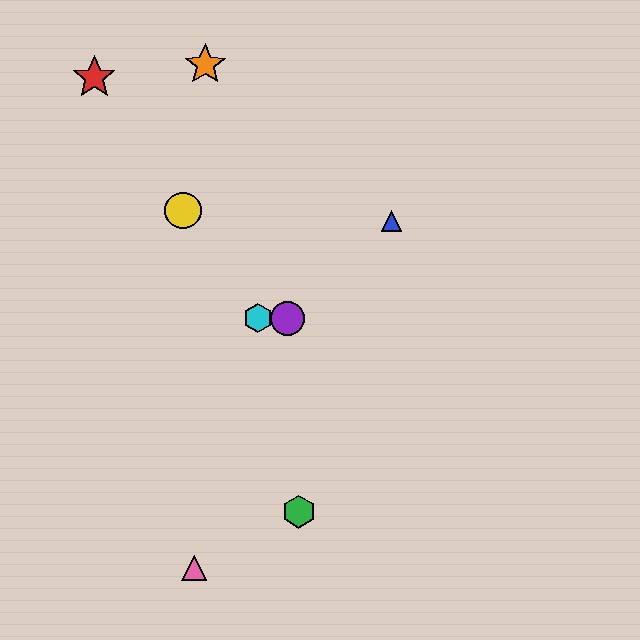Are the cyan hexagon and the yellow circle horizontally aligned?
No, the cyan hexagon is at y≈318 and the yellow circle is at y≈211.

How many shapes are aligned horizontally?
2 shapes (the purple circle, the cyan hexagon) are aligned horizontally.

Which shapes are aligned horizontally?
The purple circle, the cyan hexagon are aligned horizontally.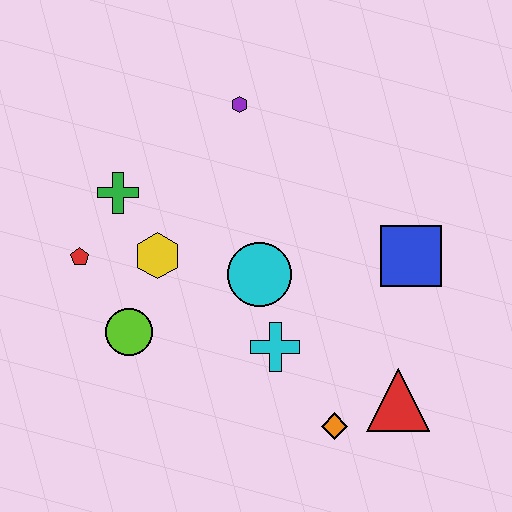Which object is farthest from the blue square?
The red pentagon is farthest from the blue square.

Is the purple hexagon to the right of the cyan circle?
No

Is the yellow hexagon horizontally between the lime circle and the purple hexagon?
Yes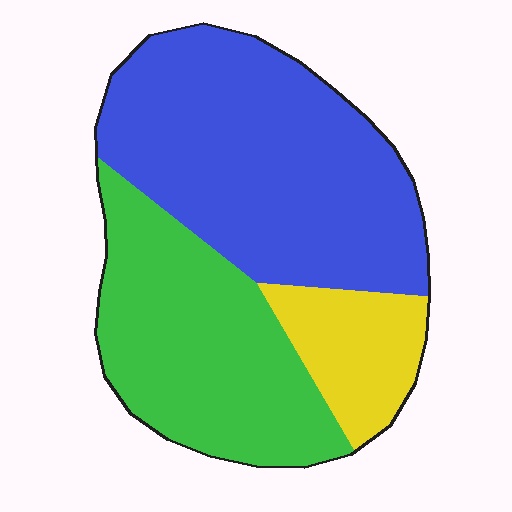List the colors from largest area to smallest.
From largest to smallest: blue, green, yellow.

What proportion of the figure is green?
Green takes up between a quarter and a half of the figure.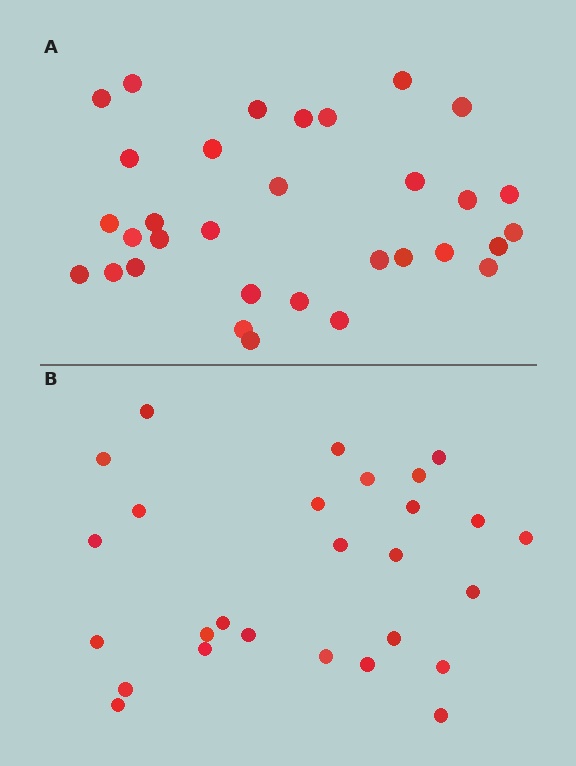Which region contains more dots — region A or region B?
Region A (the top region) has more dots.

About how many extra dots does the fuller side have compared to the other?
Region A has about 5 more dots than region B.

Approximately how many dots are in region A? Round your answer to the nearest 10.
About 30 dots. (The exact count is 32, which rounds to 30.)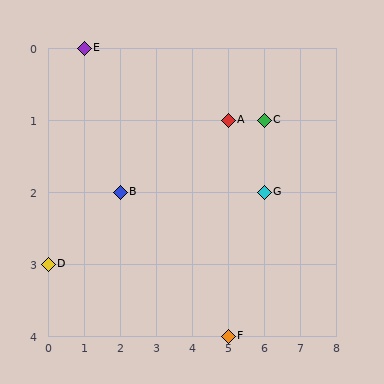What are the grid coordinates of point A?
Point A is at grid coordinates (5, 1).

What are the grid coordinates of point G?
Point G is at grid coordinates (6, 2).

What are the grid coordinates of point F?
Point F is at grid coordinates (5, 4).